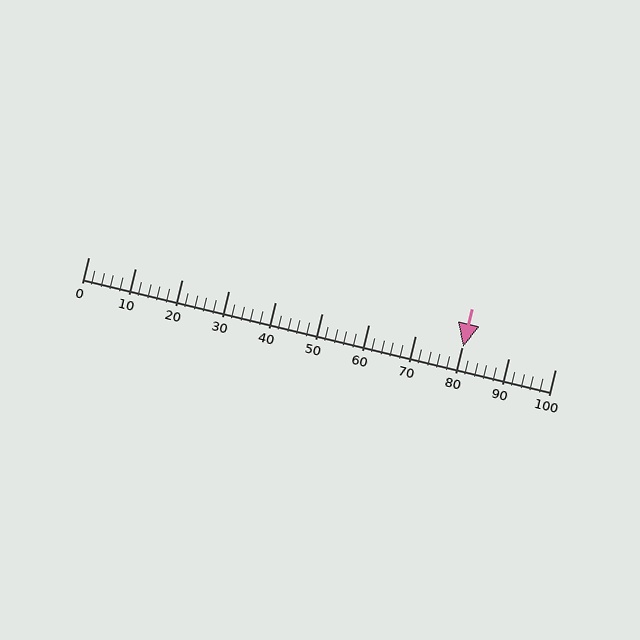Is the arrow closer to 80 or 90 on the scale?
The arrow is closer to 80.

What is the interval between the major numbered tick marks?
The major tick marks are spaced 10 units apart.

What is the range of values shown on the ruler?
The ruler shows values from 0 to 100.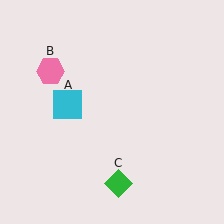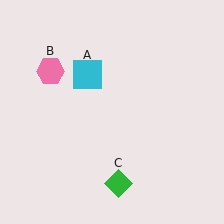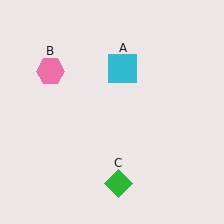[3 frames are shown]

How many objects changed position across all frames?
1 object changed position: cyan square (object A).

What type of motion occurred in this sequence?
The cyan square (object A) rotated clockwise around the center of the scene.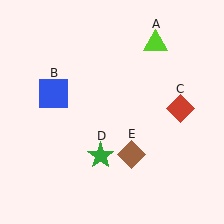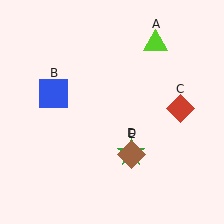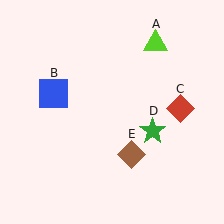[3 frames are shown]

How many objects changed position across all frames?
1 object changed position: green star (object D).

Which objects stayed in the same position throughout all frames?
Lime triangle (object A) and blue square (object B) and red diamond (object C) and brown diamond (object E) remained stationary.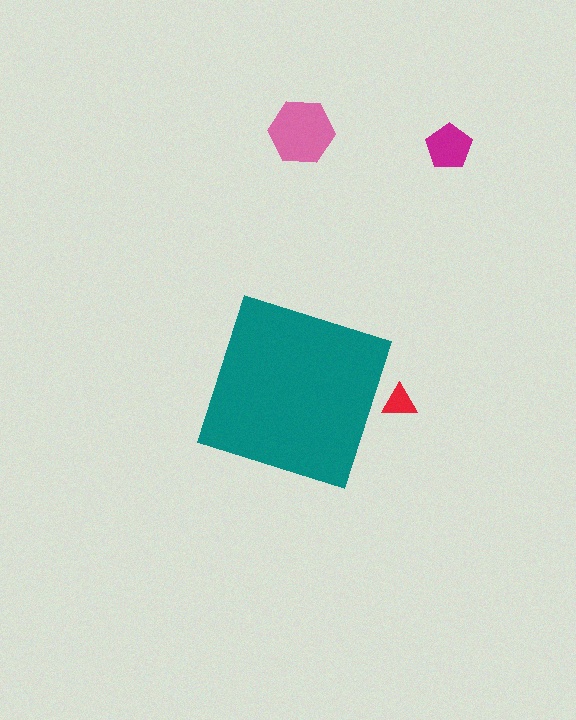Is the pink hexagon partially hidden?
No, the pink hexagon is fully visible.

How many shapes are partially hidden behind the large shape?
1 shape is partially hidden.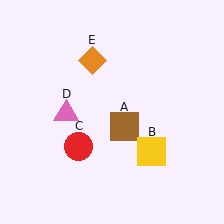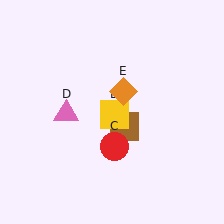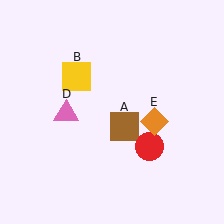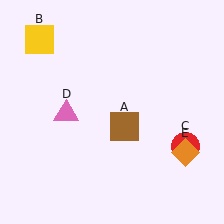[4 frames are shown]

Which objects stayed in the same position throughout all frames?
Brown square (object A) and pink triangle (object D) remained stationary.